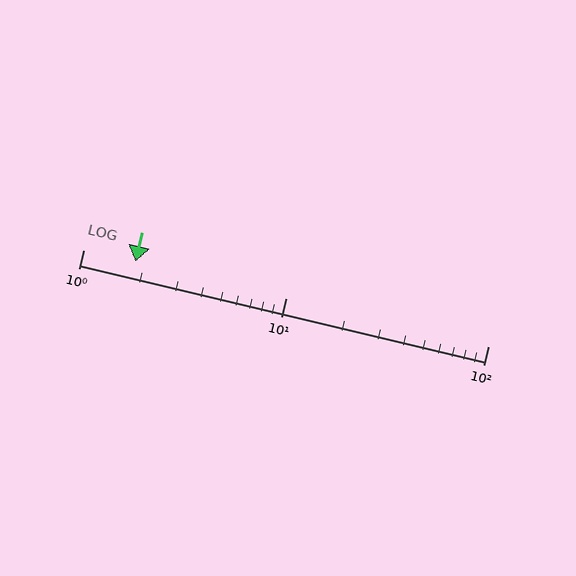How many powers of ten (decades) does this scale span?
The scale spans 2 decades, from 1 to 100.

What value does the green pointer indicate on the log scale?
The pointer indicates approximately 1.8.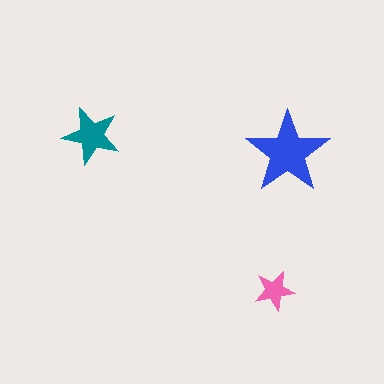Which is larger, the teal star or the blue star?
The blue one.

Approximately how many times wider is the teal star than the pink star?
About 1.5 times wider.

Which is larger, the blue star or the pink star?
The blue one.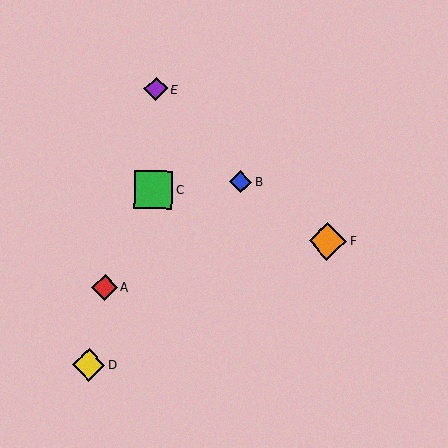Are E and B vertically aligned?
No, E is at x≈156 and B is at x≈241.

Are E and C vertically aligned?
Yes, both are at x≈156.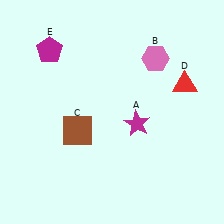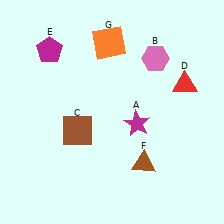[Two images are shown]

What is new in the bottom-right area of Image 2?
A brown triangle (F) was added in the bottom-right area of Image 2.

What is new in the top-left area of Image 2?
An orange square (G) was added in the top-left area of Image 2.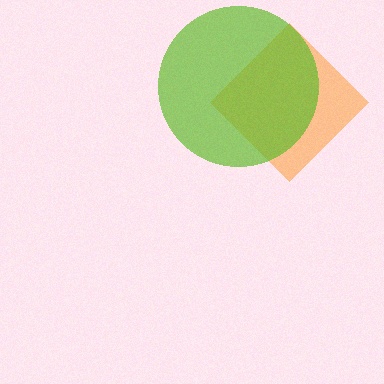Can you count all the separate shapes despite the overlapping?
Yes, there are 2 separate shapes.